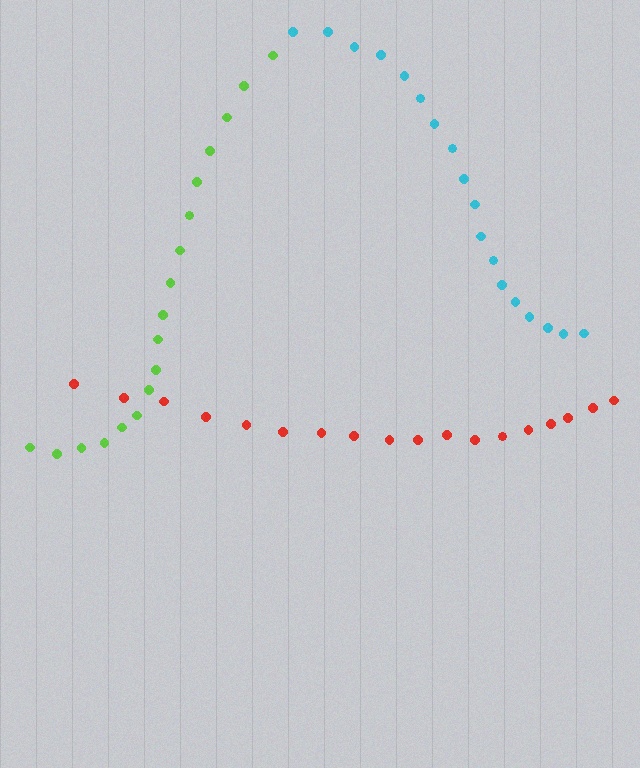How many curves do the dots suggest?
There are 3 distinct paths.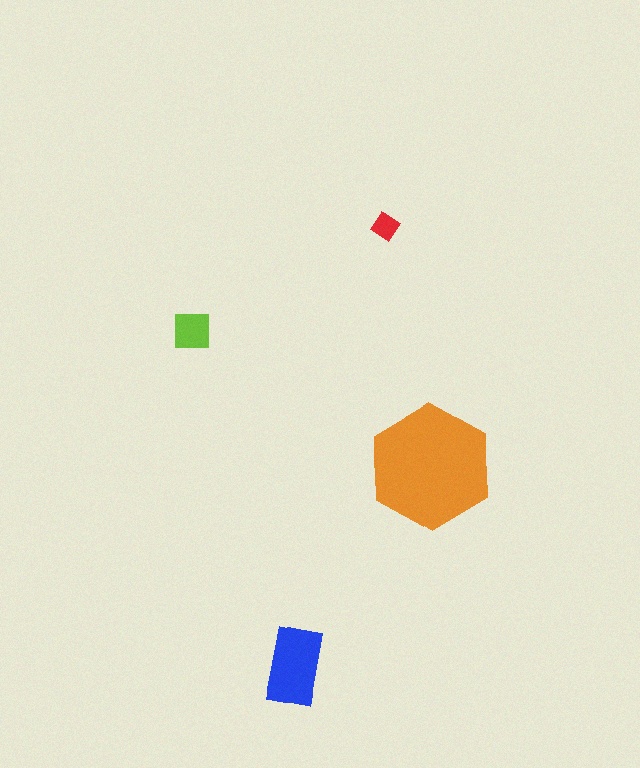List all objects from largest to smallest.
The orange hexagon, the blue rectangle, the lime square, the red diamond.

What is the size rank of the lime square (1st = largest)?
3rd.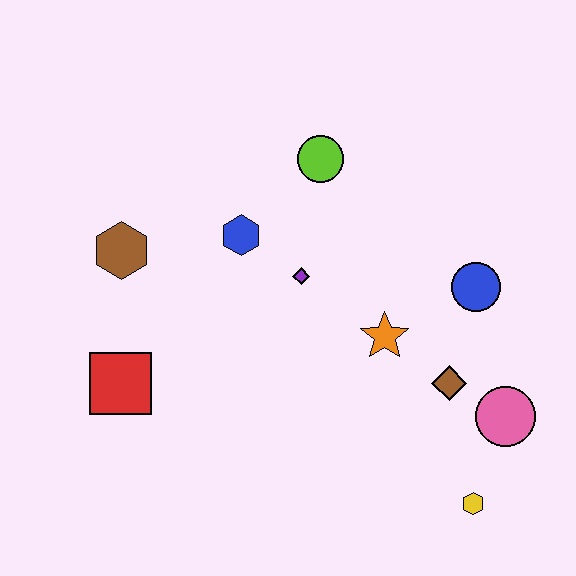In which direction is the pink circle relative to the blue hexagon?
The pink circle is to the right of the blue hexagon.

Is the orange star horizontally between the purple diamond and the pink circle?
Yes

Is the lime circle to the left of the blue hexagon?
No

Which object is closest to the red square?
The brown hexagon is closest to the red square.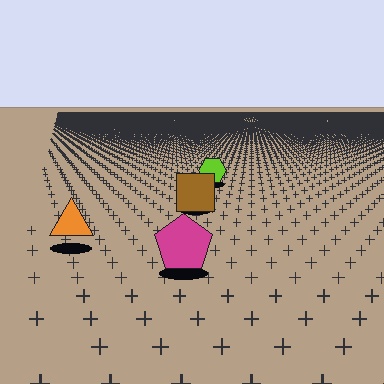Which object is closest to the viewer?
The magenta pentagon is closest. The texture marks near it are larger and more spread out.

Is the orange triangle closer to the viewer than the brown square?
Yes. The orange triangle is closer — you can tell from the texture gradient: the ground texture is coarser near it.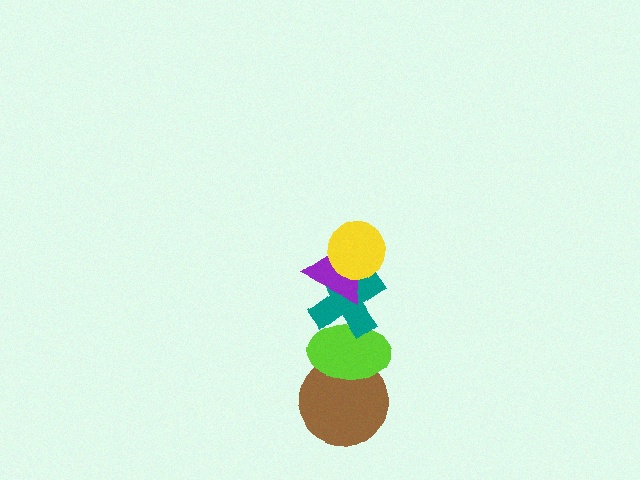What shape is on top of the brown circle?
The lime ellipse is on top of the brown circle.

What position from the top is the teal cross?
The teal cross is 3rd from the top.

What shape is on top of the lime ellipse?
The teal cross is on top of the lime ellipse.